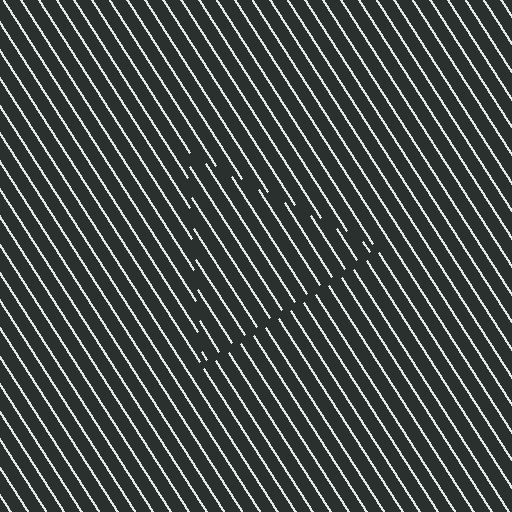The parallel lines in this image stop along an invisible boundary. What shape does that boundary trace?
An illusory triangle. The interior of the shape contains the same grating, shifted by half a period — the contour is defined by the phase discontinuity where line-ends from the inner and outer gratings abut.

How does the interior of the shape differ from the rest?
The interior of the shape contains the same grating, shifted by half a period — the contour is defined by the phase discontinuity where line-ends from the inner and outer gratings abut.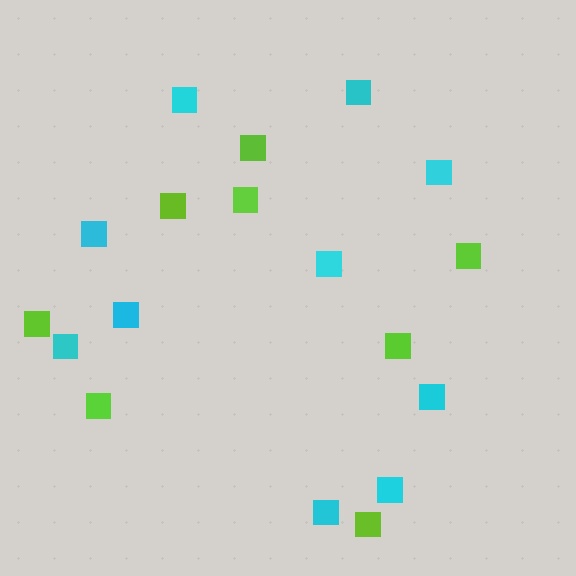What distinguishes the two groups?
There are 2 groups: one group of cyan squares (10) and one group of lime squares (8).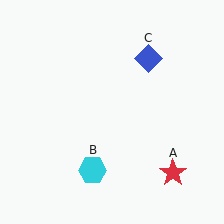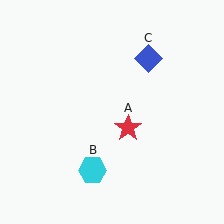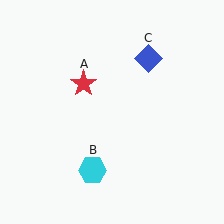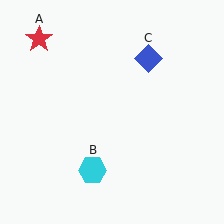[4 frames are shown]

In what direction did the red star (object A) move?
The red star (object A) moved up and to the left.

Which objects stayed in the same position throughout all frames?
Cyan hexagon (object B) and blue diamond (object C) remained stationary.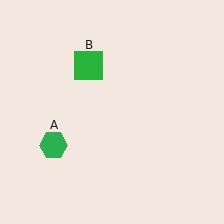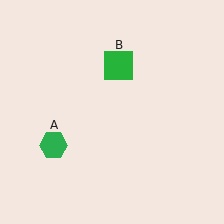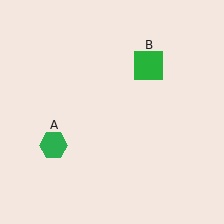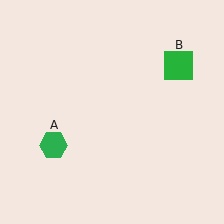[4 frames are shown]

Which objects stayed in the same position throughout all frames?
Green hexagon (object A) remained stationary.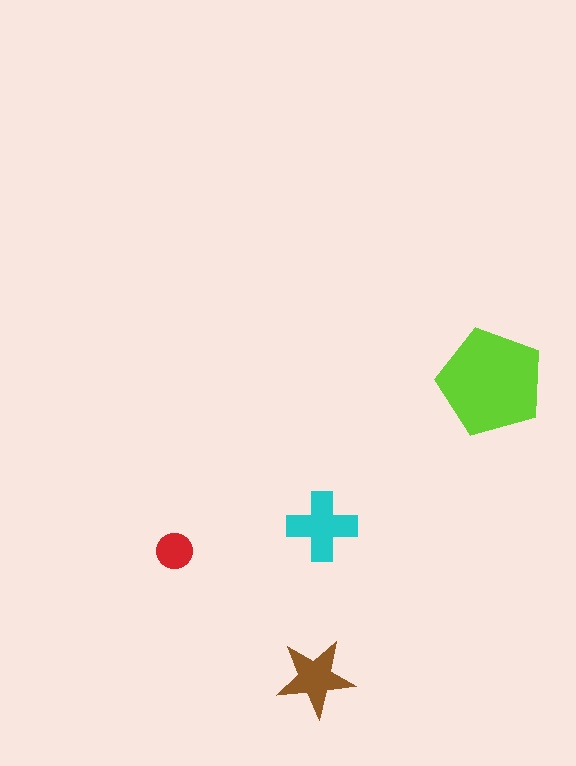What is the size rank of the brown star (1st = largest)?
3rd.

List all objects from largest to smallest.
The lime pentagon, the cyan cross, the brown star, the red circle.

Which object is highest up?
The lime pentagon is topmost.